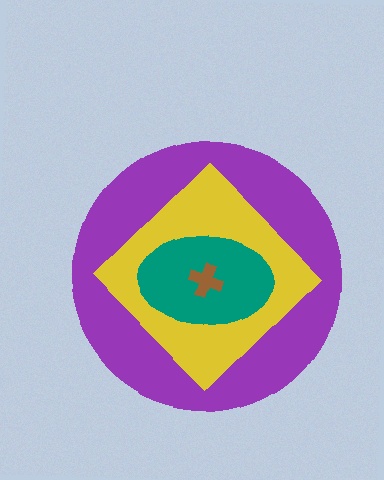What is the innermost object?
The brown cross.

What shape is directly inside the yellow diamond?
The teal ellipse.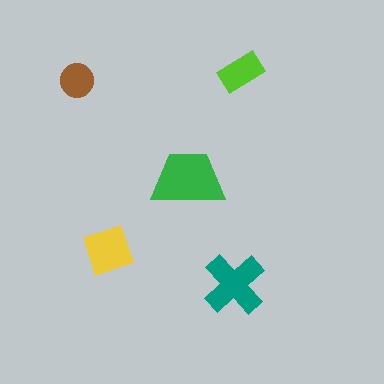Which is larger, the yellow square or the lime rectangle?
The yellow square.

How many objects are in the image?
There are 5 objects in the image.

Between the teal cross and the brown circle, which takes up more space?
The teal cross.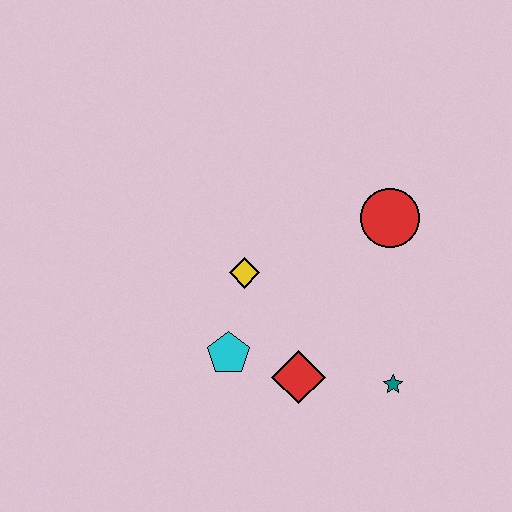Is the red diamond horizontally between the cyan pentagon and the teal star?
Yes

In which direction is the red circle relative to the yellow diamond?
The red circle is to the right of the yellow diamond.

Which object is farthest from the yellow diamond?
The teal star is farthest from the yellow diamond.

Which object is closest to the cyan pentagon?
The red diamond is closest to the cyan pentagon.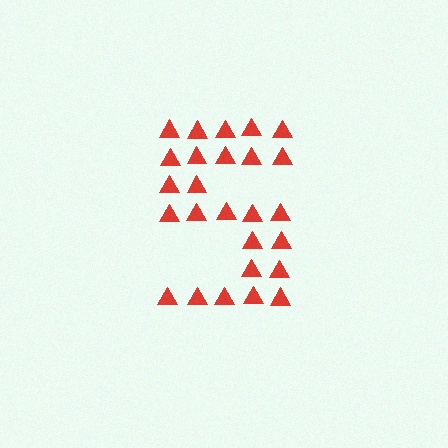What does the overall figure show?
The overall figure shows the digit 5.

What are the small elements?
The small elements are triangles.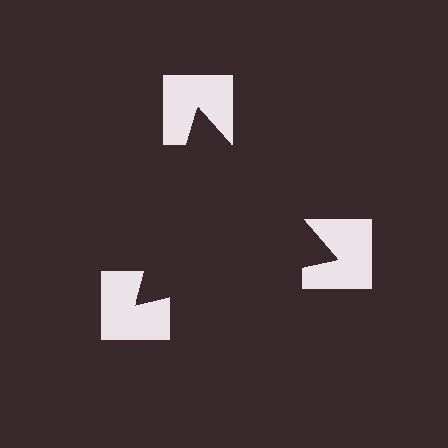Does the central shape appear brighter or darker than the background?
It typically appears slightly darker than the background, even though no actual brightness change is drawn.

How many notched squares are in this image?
There are 3 — one at each vertex of the illusory triangle.